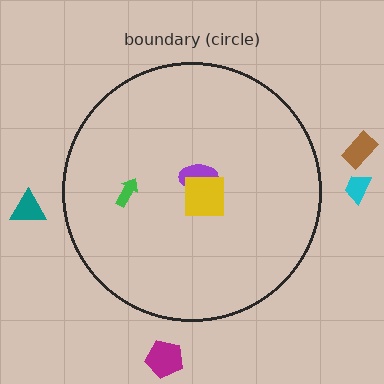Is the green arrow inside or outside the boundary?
Inside.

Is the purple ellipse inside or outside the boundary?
Inside.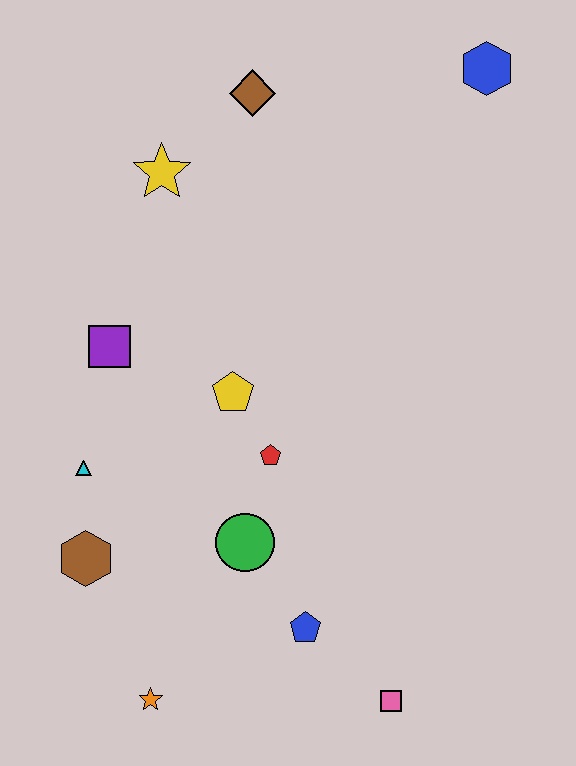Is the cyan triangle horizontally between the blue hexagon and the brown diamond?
No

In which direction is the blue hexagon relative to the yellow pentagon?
The blue hexagon is above the yellow pentagon.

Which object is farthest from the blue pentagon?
The blue hexagon is farthest from the blue pentagon.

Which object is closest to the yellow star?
The brown diamond is closest to the yellow star.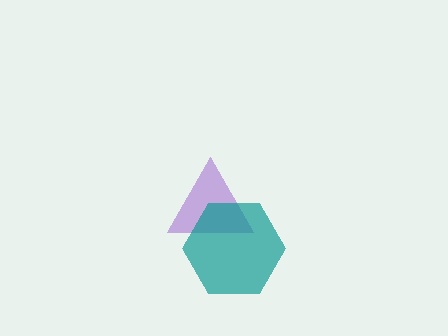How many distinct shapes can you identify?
There are 2 distinct shapes: a purple triangle, a teal hexagon.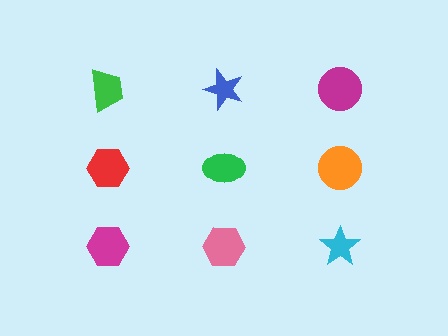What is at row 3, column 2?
A pink hexagon.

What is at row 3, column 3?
A cyan star.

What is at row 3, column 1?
A magenta hexagon.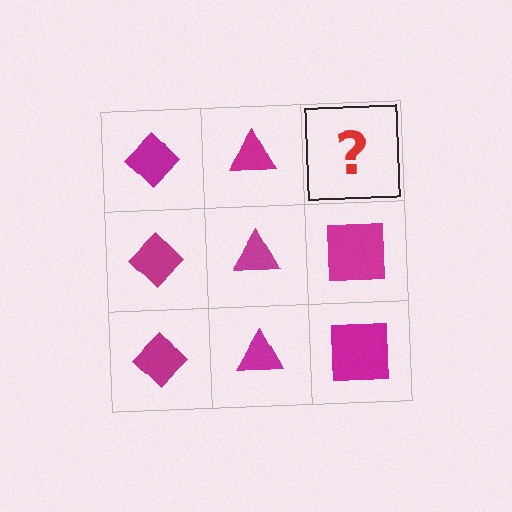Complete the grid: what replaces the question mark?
The question mark should be replaced with a magenta square.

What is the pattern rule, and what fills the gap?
The rule is that each column has a consistent shape. The gap should be filled with a magenta square.